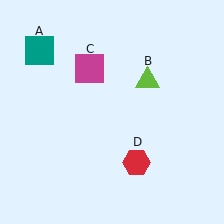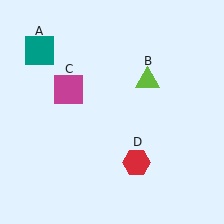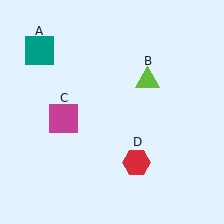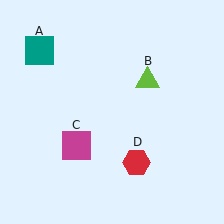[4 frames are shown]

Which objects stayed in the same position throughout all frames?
Teal square (object A) and lime triangle (object B) and red hexagon (object D) remained stationary.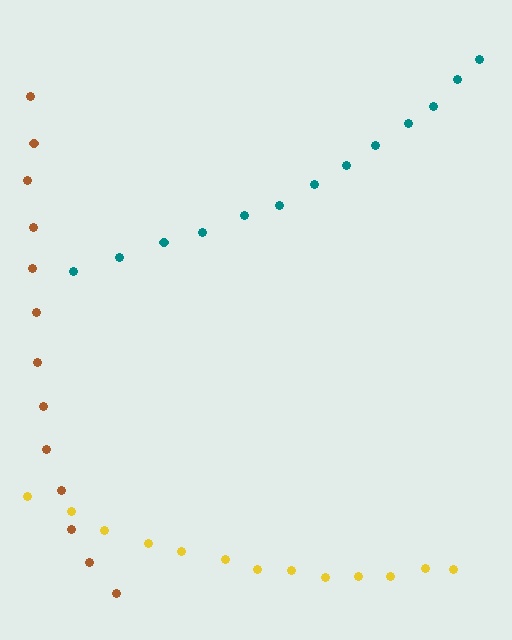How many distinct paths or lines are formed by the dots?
There are 3 distinct paths.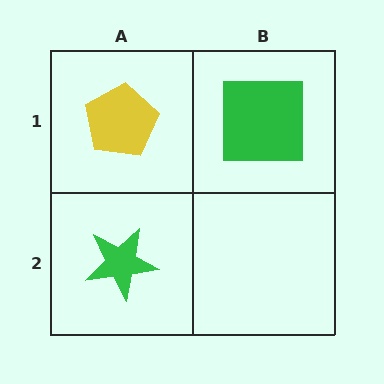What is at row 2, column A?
A green star.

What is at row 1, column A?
A yellow pentagon.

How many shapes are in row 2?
1 shape.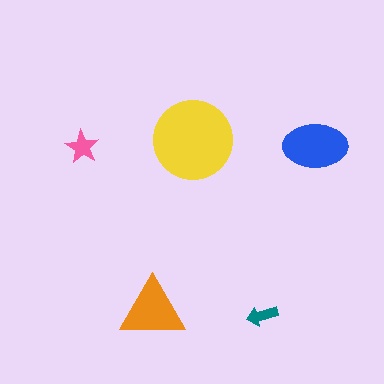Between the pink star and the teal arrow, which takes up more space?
The pink star.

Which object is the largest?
The yellow circle.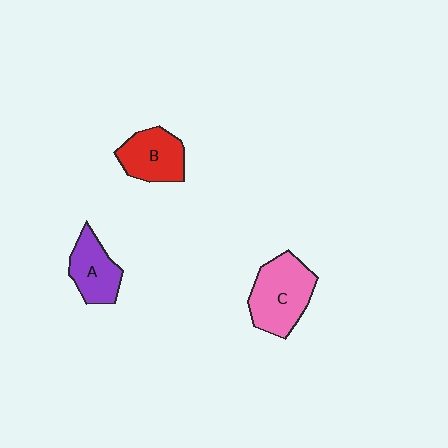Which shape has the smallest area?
Shape A (purple).